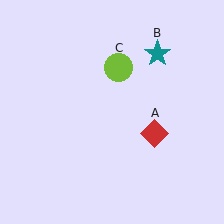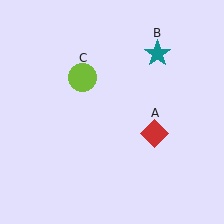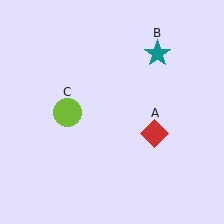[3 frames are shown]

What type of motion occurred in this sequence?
The lime circle (object C) rotated counterclockwise around the center of the scene.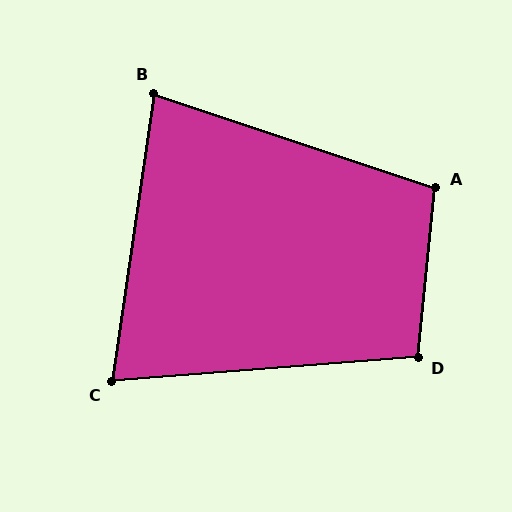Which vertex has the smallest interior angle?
C, at approximately 77 degrees.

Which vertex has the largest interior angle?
A, at approximately 103 degrees.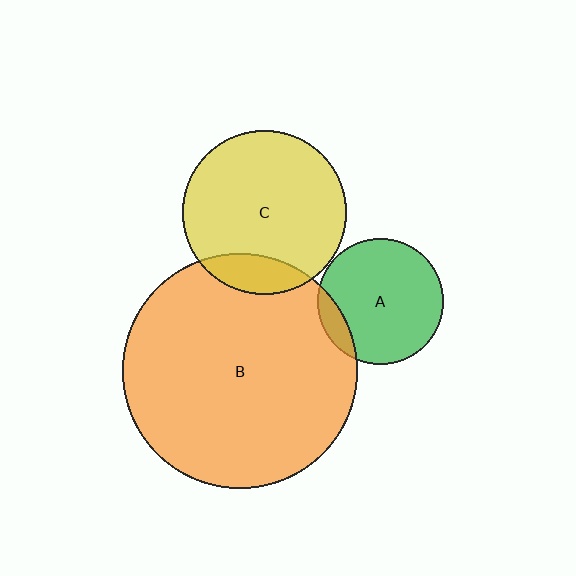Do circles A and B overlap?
Yes.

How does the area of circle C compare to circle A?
Approximately 1.7 times.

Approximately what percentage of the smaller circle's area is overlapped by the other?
Approximately 10%.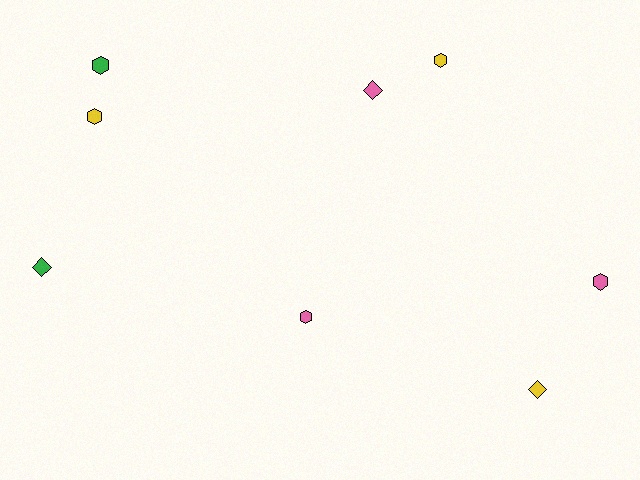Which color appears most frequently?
Pink, with 3 objects.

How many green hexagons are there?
There is 1 green hexagon.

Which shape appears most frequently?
Hexagon, with 5 objects.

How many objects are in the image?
There are 8 objects.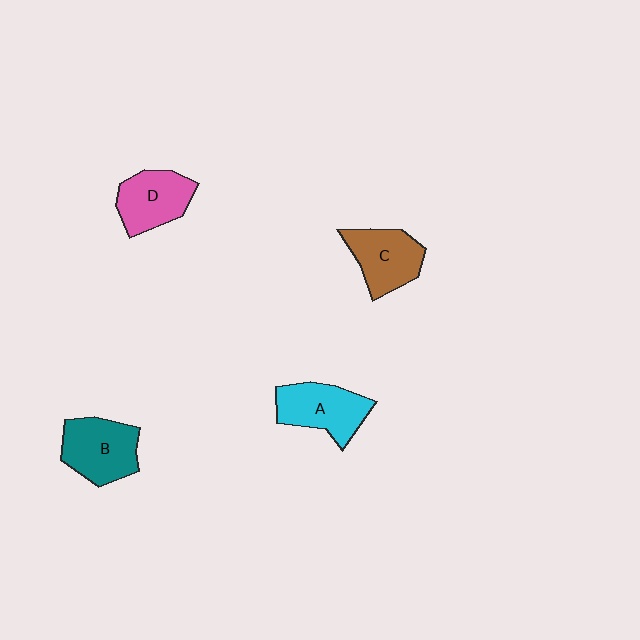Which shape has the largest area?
Shape B (teal).